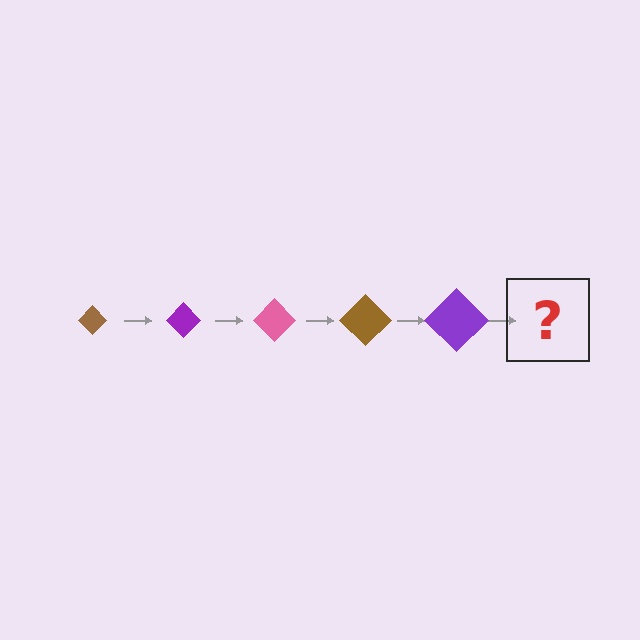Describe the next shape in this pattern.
It should be a pink diamond, larger than the previous one.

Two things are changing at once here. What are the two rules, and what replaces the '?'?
The two rules are that the diamond grows larger each step and the color cycles through brown, purple, and pink. The '?' should be a pink diamond, larger than the previous one.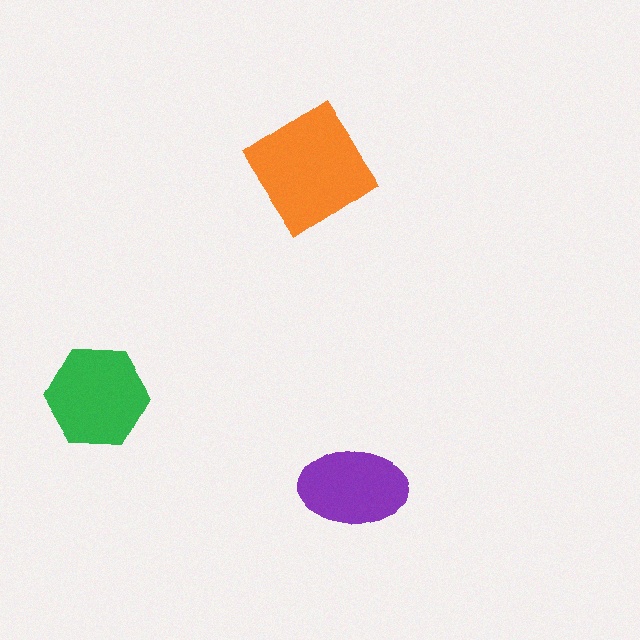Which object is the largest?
The orange diamond.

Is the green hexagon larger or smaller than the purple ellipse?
Larger.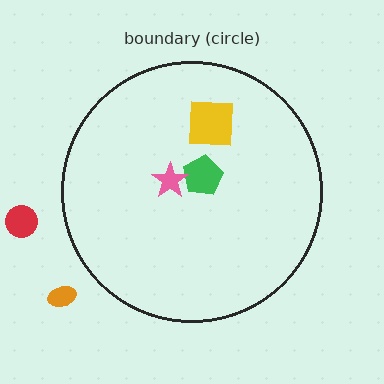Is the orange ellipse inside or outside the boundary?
Outside.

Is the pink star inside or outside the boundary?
Inside.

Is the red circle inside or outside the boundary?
Outside.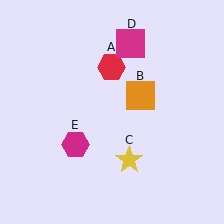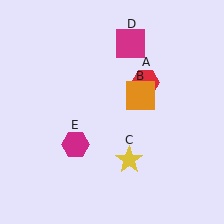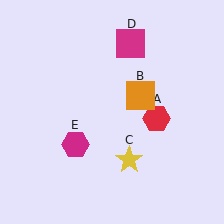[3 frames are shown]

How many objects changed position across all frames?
1 object changed position: red hexagon (object A).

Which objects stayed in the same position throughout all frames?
Orange square (object B) and yellow star (object C) and magenta square (object D) and magenta hexagon (object E) remained stationary.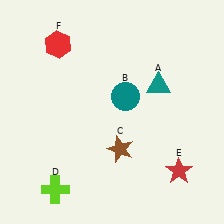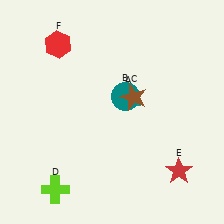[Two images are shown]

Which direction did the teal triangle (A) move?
The teal triangle (A) moved left.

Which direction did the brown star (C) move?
The brown star (C) moved up.